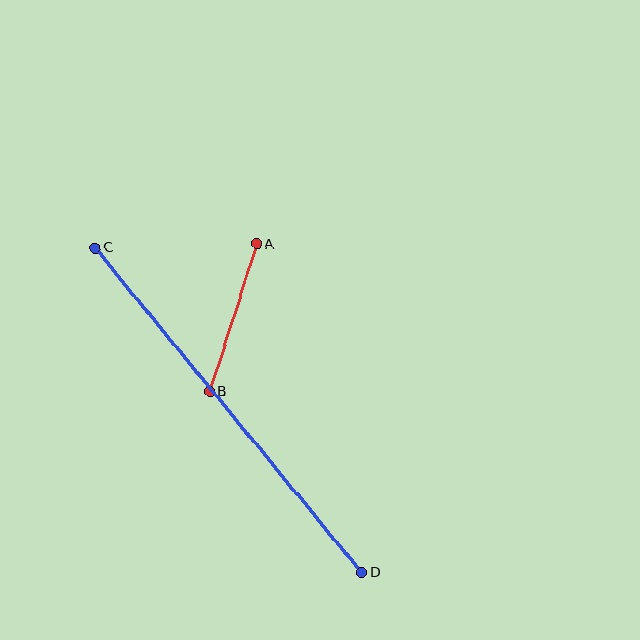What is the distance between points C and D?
The distance is approximately 420 pixels.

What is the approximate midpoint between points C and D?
The midpoint is at approximately (229, 410) pixels.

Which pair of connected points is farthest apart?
Points C and D are farthest apart.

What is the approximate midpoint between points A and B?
The midpoint is at approximately (233, 318) pixels.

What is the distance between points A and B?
The distance is approximately 155 pixels.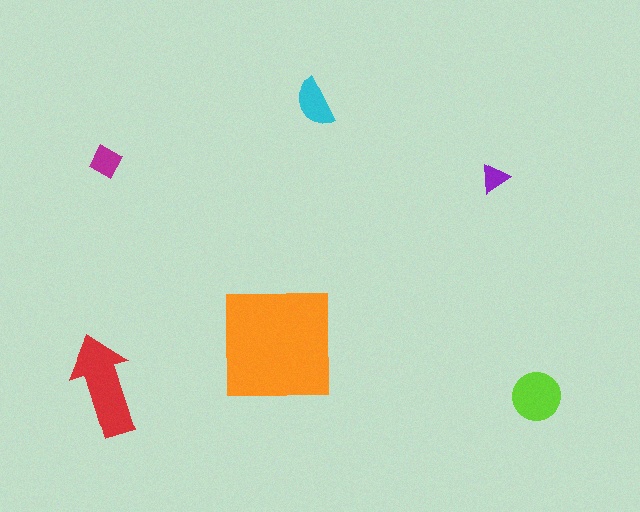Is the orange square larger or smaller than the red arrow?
Larger.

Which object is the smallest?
The purple triangle.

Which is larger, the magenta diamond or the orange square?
The orange square.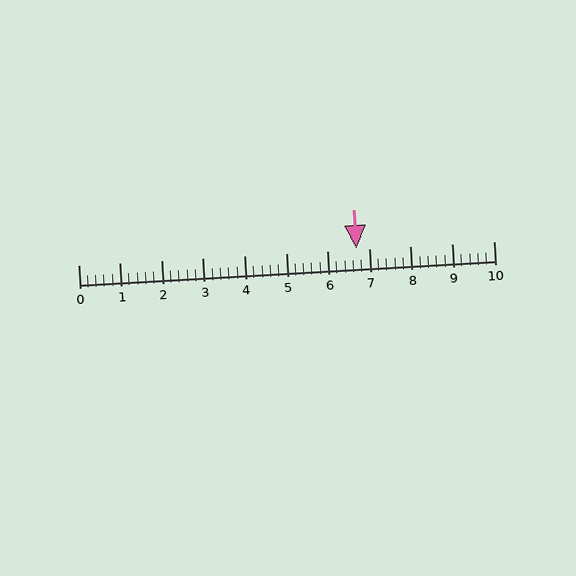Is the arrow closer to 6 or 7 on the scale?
The arrow is closer to 7.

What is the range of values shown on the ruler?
The ruler shows values from 0 to 10.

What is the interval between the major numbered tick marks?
The major tick marks are spaced 1 units apart.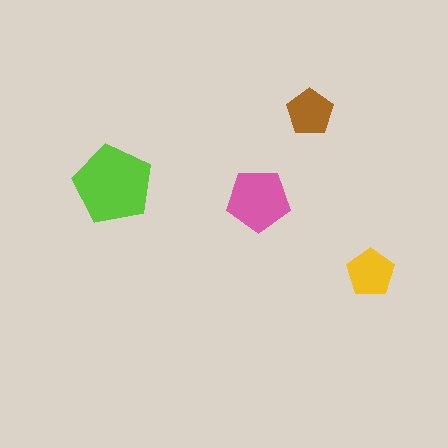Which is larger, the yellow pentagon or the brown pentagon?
The yellow one.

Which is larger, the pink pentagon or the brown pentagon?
The pink one.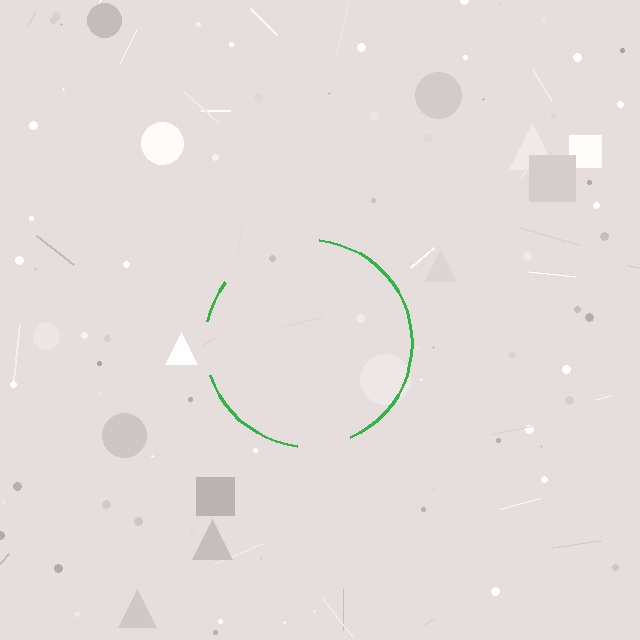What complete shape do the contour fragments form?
The contour fragments form a circle.